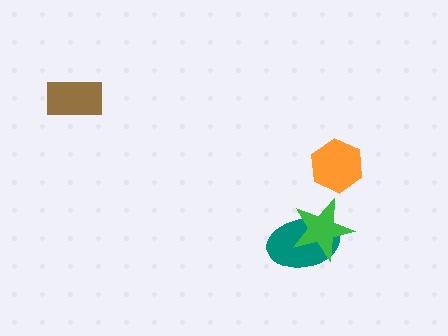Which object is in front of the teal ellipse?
The green star is in front of the teal ellipse.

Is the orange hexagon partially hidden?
No, no other shape covers it.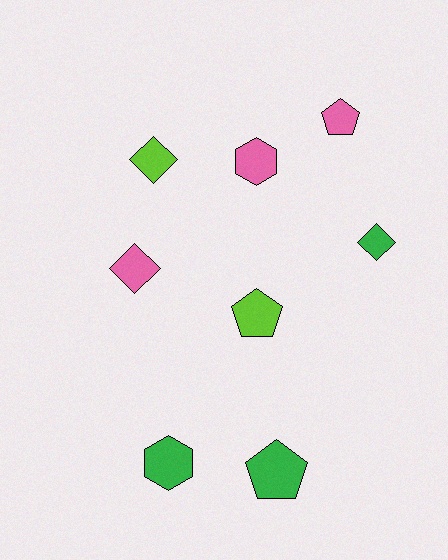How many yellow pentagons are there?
There are no yellow pentagons.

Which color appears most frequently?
Pink, with 3 objects.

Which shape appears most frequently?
Diamond, with 3 objects.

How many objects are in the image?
There are 8 objects.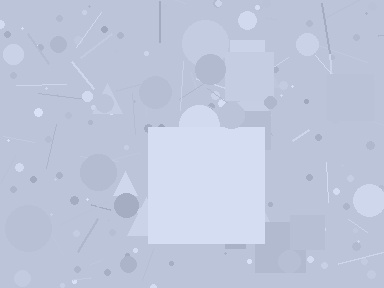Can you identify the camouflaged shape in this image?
The camouflaged shape is a square.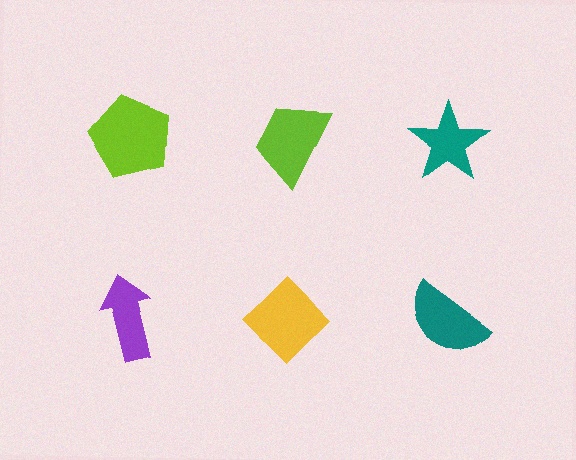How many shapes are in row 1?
3 shapes.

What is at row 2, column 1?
A purple arrow.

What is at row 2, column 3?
A teal semicircle.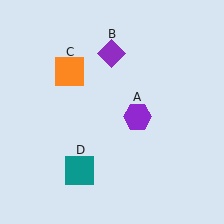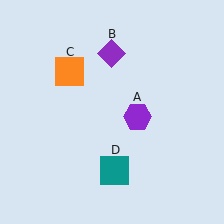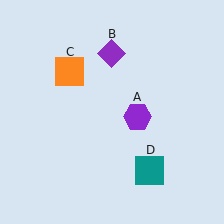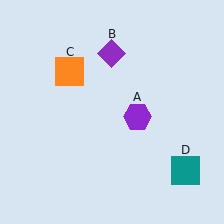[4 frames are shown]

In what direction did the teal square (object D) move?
The teal square (object D) moved right.